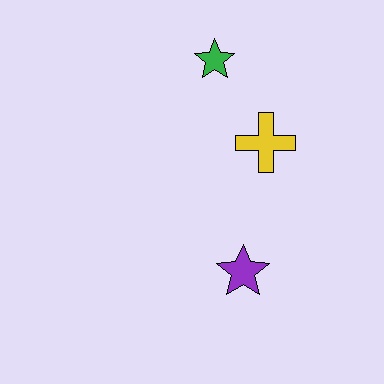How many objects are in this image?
There are 3 objects.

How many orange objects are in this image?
There are no orange objects.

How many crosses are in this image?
There is 1 cross.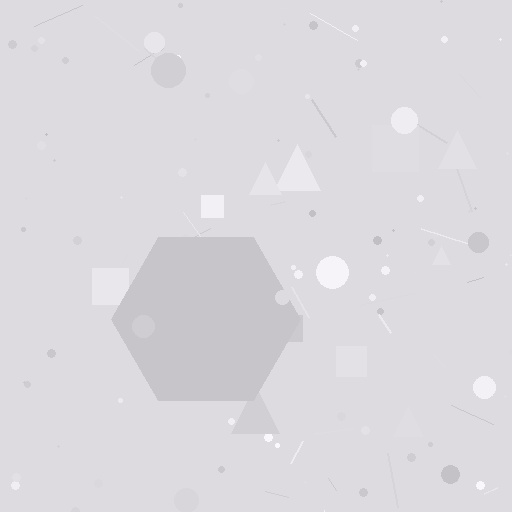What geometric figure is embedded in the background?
A hexagon is embedded in the background.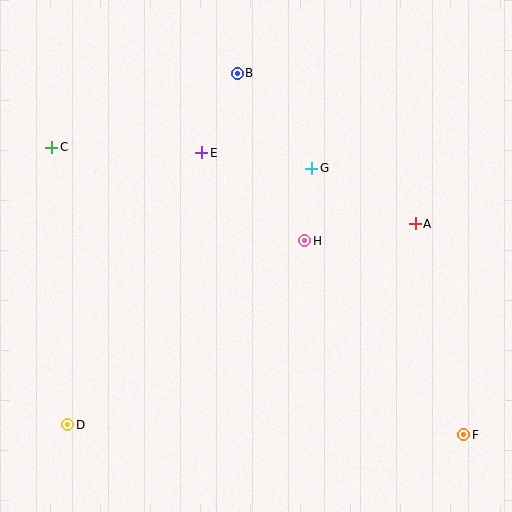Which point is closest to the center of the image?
Point H at (305, 241) is closest to the center.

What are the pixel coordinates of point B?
Point B is at (237, 73).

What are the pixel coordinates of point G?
Point G is at (312, 168).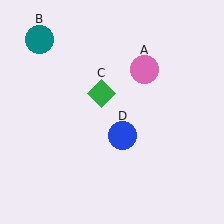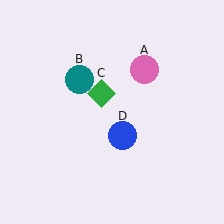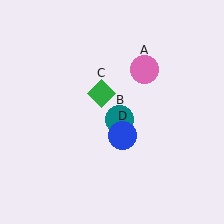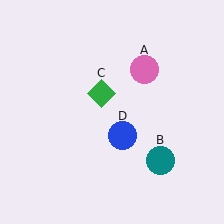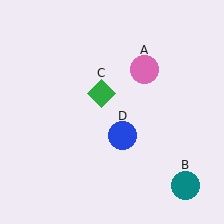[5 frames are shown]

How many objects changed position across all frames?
1 object changed position: teal circle (object B).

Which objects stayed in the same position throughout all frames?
Pink circle (object A) and green diamond (object C) and blue circle (object D) remained stationary.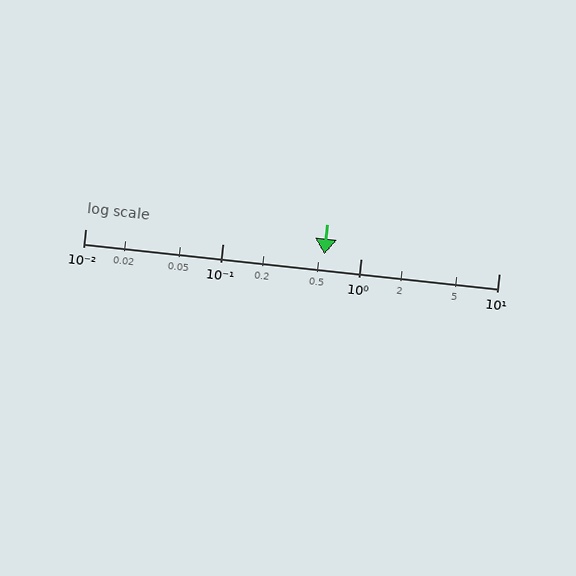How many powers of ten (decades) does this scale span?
The scale spans 3 decades, from 0.01 to 10.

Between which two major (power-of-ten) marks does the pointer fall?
The pointer is between 0.1 and 1.